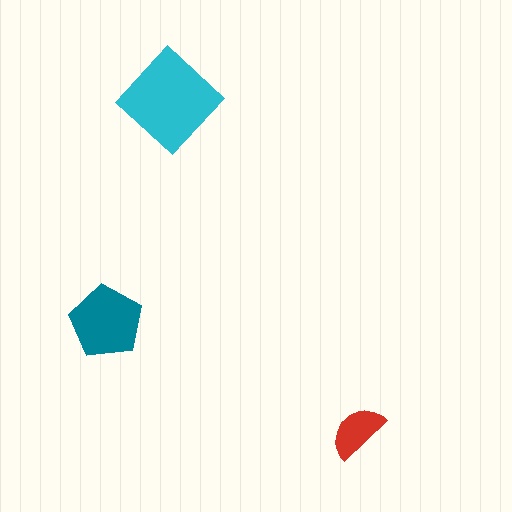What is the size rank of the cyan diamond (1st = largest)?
1st.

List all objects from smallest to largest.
The red semicircle, the teal pentagon, the cyan diamond.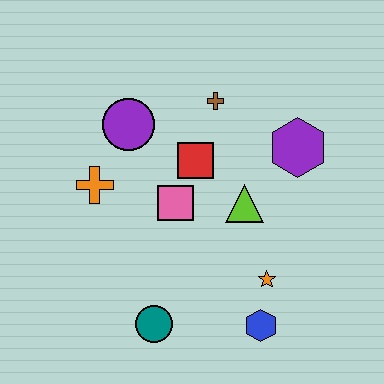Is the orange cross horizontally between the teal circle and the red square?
No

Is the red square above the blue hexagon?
Yes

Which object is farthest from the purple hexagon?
The teal circle is farthest from the purple hexagon.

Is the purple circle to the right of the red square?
No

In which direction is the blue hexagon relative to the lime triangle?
The blue hexagon is below the lime triangle.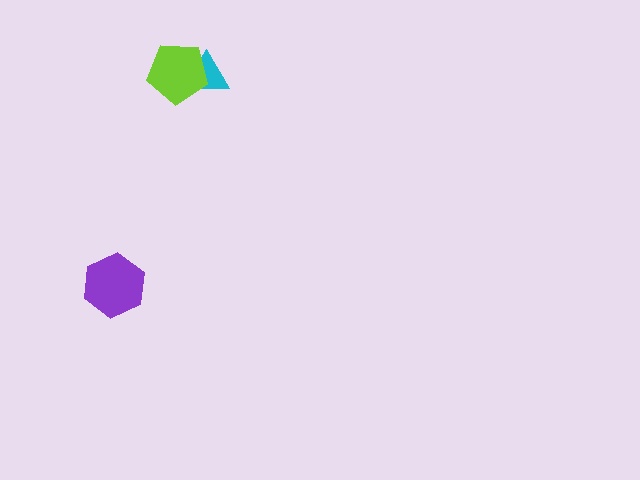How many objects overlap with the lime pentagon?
1 object overlaps with the lime pentagon.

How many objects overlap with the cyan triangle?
1 object overlaps with the cyan triangle.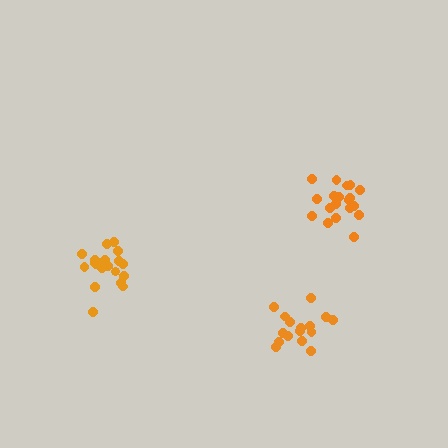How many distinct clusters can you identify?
There are 3 distinct clusters.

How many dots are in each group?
Group 1: 16 dots, Group 2: 19 dots, Group 3: 19 dots (54 total).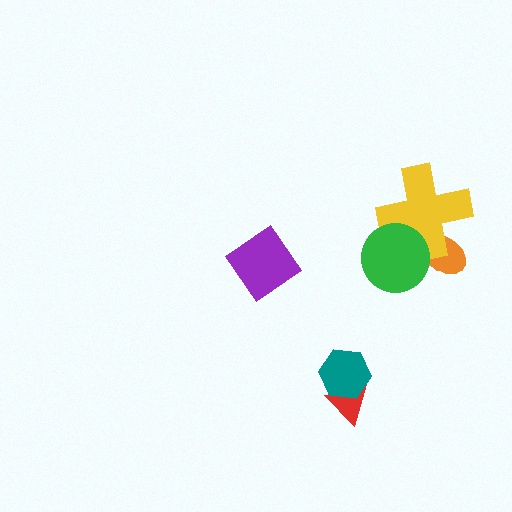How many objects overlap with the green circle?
2 objects overlap with the green circle.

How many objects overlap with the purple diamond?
0 objects overlap with the purple diamond.